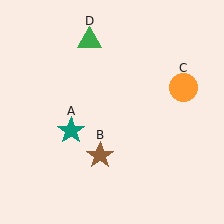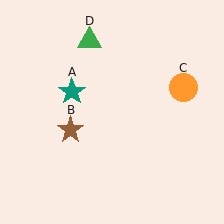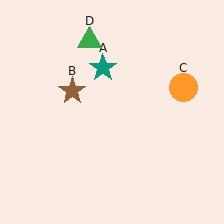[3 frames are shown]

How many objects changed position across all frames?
2 objects changed position: teal star (object A), brown star (object B).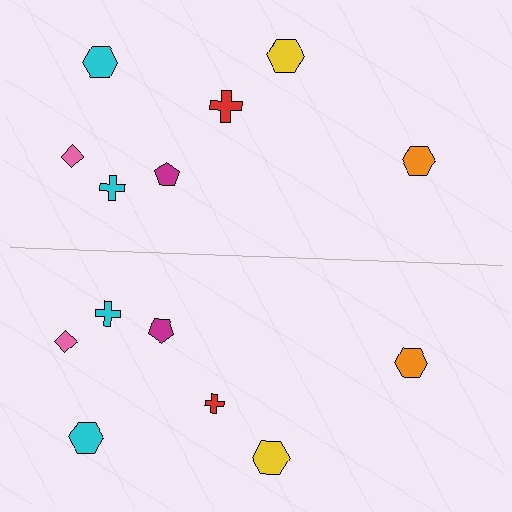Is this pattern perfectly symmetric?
No, the pattern is not perfectly symmetric. The red cross on the bottom side has a different size than its mirror counterpart.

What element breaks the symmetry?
The red cross on the bottom side has a different size than its mirror counterpart.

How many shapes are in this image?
There are 14 shapes in this image.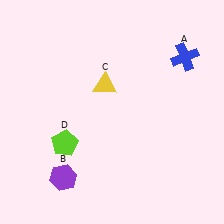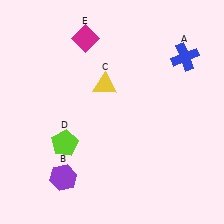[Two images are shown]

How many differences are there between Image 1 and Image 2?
There is 1 difference between the two images.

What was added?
A magenta diamond (E) was added in Image 2.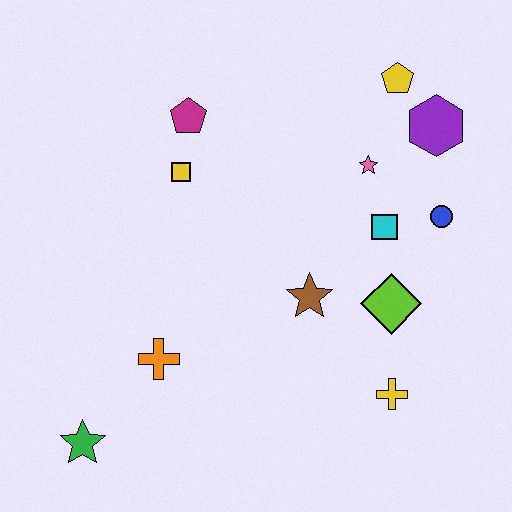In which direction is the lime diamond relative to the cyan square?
The lime diamond is below the cyan square.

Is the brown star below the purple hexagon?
Yes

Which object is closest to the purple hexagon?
The yellow pentagon is closest to the purple hexagon.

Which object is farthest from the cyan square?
The green star is farthest from the cyan square.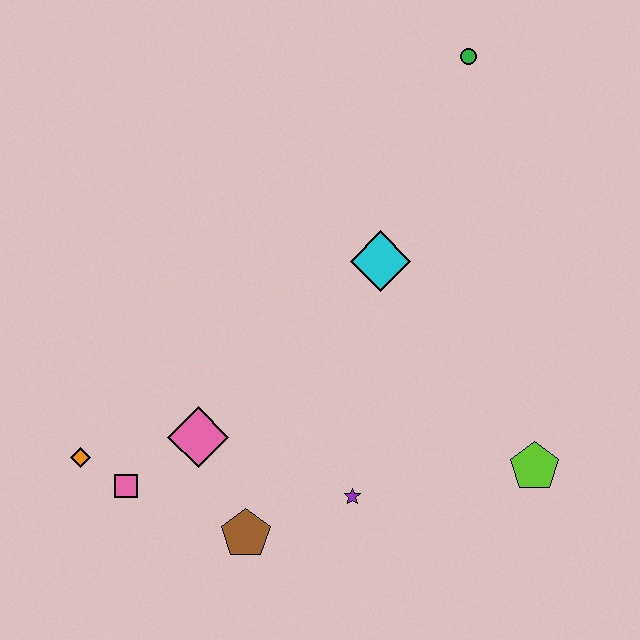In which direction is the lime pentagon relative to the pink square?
The lime pentagon is to the right of the pink square.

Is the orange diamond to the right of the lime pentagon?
No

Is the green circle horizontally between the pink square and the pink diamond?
No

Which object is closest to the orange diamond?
The pink square is closest to the orange diamond.